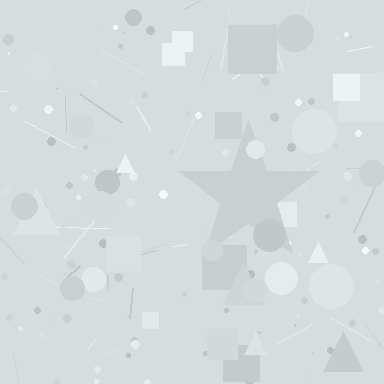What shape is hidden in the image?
A star is hidden in the image.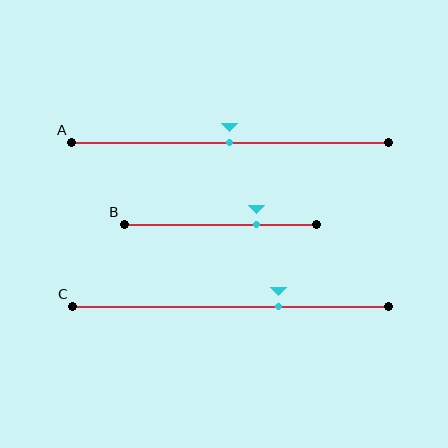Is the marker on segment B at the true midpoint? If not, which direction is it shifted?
No, the marker on segment B is shifted to the right by about 19% of the segment length.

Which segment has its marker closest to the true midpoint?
Segment A has its marker closest to the true midpoint.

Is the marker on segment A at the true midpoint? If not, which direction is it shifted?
Yes, the marker on segment A is at the true midpoint.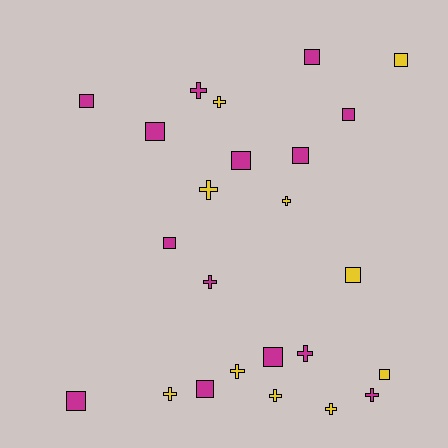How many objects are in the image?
There are 24 objects.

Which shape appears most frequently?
Square, with 13 objects.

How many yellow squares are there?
There are 3 yellow squares.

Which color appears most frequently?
Magenta, with 14 objects.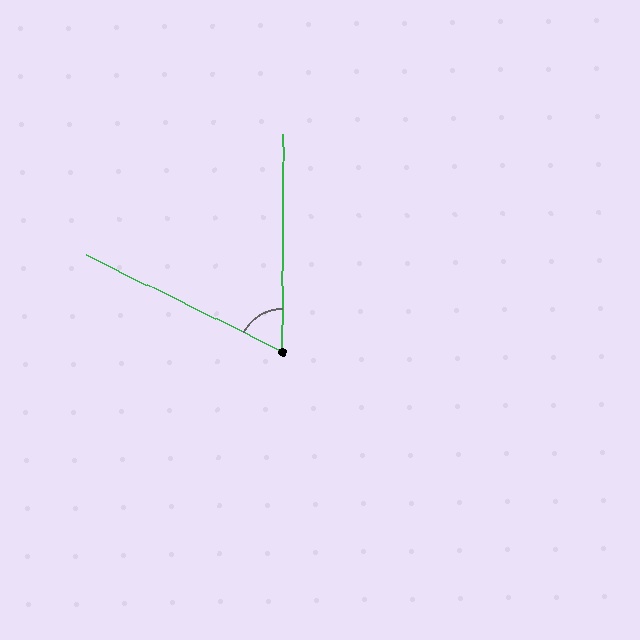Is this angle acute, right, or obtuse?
It is acute.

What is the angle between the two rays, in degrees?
Approximately 64 degrees.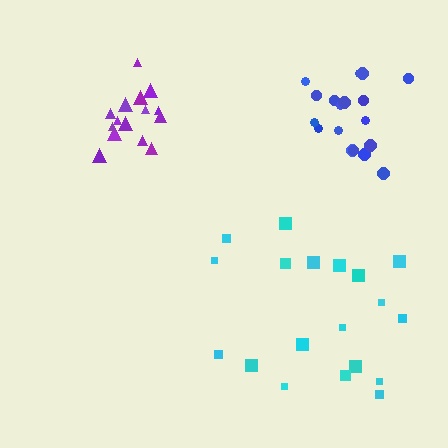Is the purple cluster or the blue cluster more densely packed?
Purple.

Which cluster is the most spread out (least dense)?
Cyan.